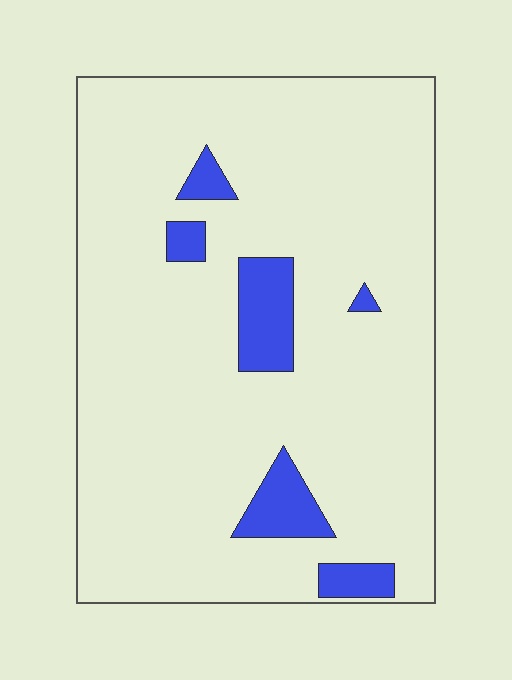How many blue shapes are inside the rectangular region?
6.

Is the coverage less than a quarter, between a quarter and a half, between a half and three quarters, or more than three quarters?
Less than a quarter.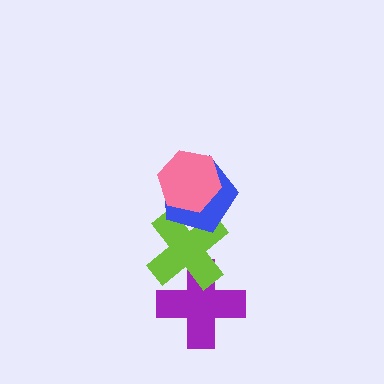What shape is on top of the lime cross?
The blue pentagon is on top of the lime cross.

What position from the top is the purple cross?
The purple cross is 4th from the top.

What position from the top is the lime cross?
The lime cross is 3rd from the top.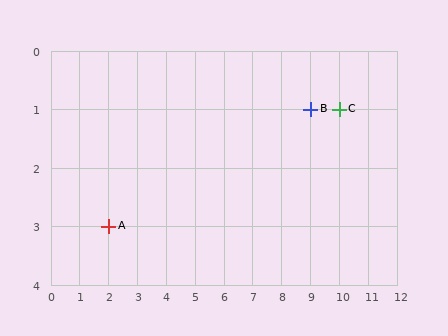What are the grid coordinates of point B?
Point B is at grid coordinates (9, 1).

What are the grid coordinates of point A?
Point A is at grid coordinates (2, 3).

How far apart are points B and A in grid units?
Points B and A are 7 columns and 2 rows apart (about 7.3 grid units diagonally).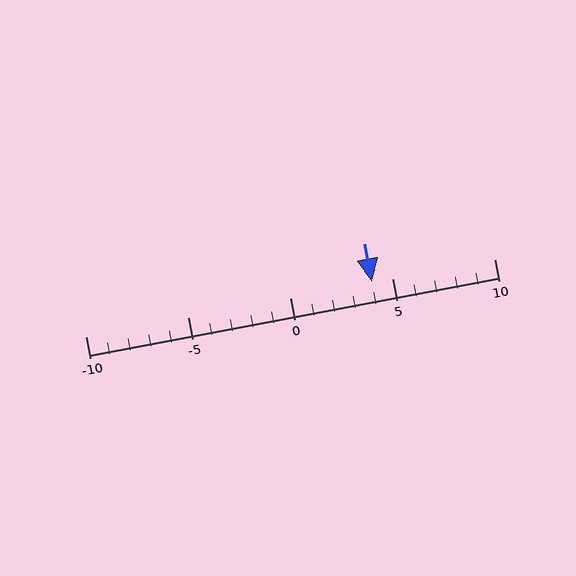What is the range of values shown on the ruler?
The ruler shows values from -10 to 10.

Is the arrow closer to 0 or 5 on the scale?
The arrow is closer to 5.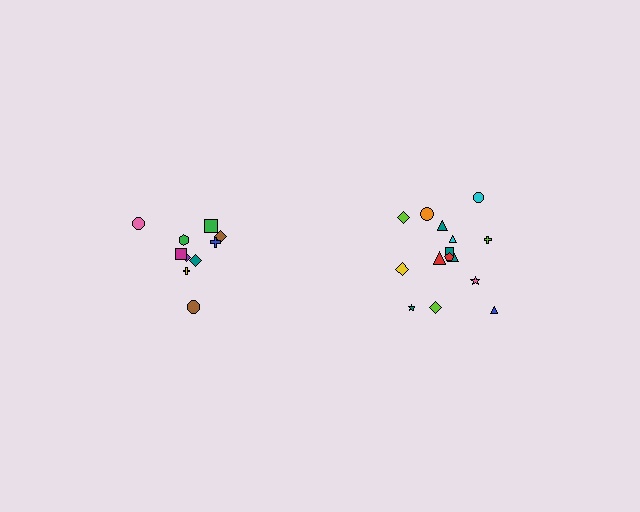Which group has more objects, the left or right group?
The right group.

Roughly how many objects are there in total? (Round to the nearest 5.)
Roughly 25 objects in total.